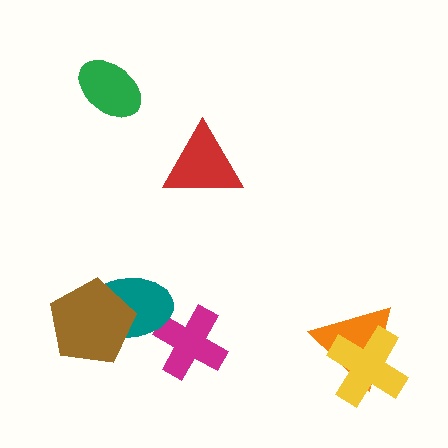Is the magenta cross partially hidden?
Yes, it is partially covered by another shape.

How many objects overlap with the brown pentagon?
1 object overlaps with the brown pentagon.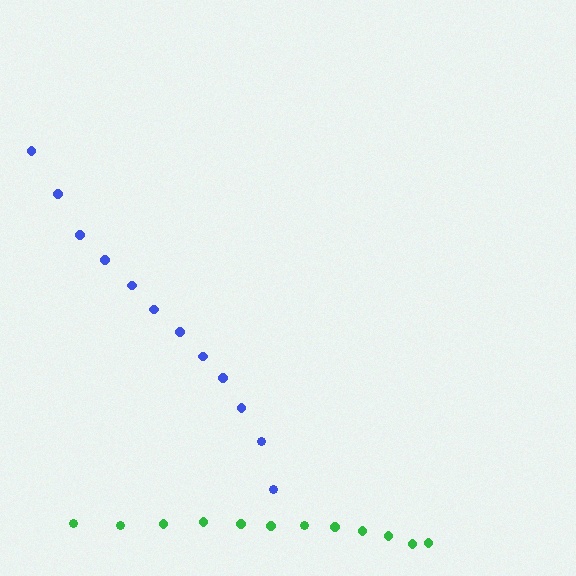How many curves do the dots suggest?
There are 2 distinct paths.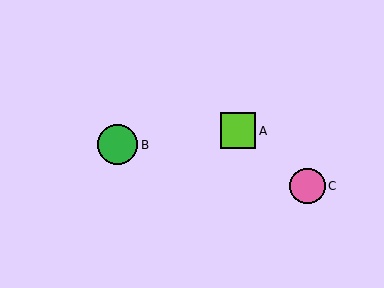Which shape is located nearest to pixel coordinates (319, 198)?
The pink circle (labeled C) at (307, 186) is nearest to that location.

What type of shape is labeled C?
Shape C is a pink circle.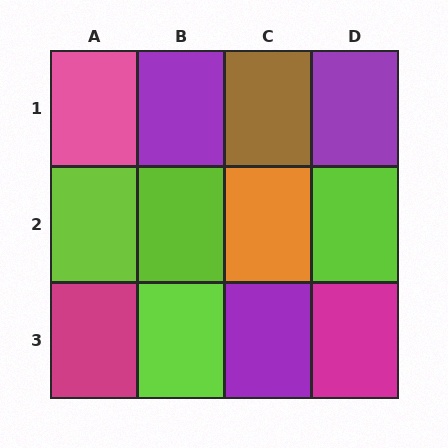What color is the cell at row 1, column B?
Purple.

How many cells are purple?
3 cells are purple.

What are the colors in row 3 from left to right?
Magenta, lime, purple, magenta.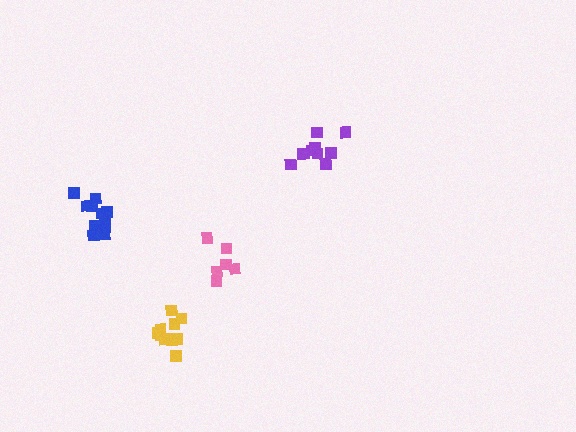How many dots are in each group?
Group 1: 11 dots, Group 2: 10 dots, Group 3: 10 dots, Group 4: 6 dots (37 total).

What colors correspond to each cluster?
The clusters are colored: blue, yellow, purple, pink.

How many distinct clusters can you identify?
There are 4 distinct clusters.